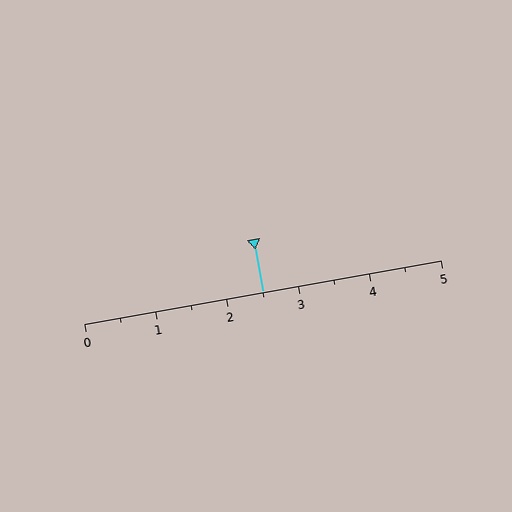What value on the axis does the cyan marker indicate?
The marker indicates approximately 2.5.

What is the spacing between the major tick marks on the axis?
The major ticks are spaced 1 apart.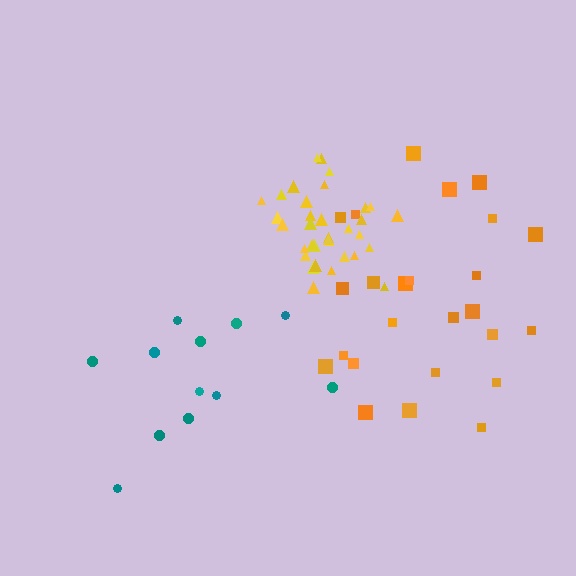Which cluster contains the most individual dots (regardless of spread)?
Yellow (35).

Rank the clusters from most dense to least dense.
yellow, orange, teal.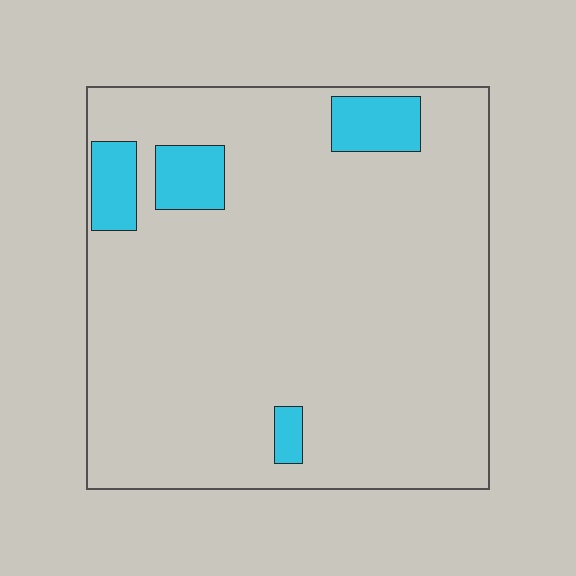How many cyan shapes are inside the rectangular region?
4.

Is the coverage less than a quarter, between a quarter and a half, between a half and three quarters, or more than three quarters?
Less than a quarter.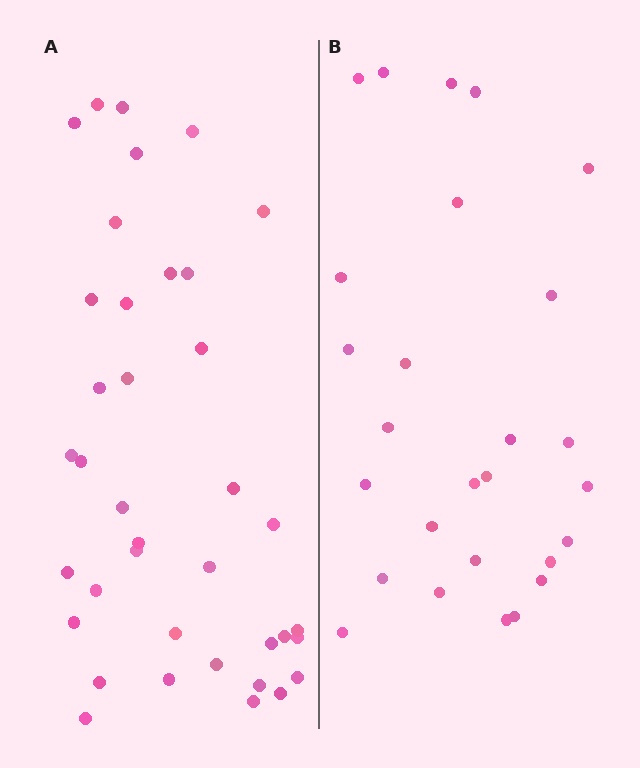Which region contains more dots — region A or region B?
Region A (the left region) has more dots.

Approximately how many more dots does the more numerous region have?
Region A has roughly 12 or so more dots than region B.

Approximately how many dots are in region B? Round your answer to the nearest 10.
About 30 dots. (The exact count is 27, which rounds to 30.)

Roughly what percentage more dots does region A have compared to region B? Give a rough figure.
About 40% more.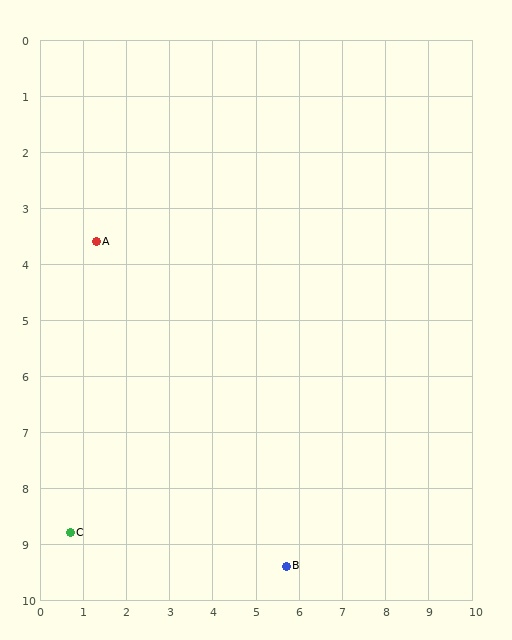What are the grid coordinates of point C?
Point C is at approximately (0.7, 8.8).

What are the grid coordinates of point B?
Point B is at approximately (5.7, 9.4).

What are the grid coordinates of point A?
Point A is at approximately (1.3, 3.6).